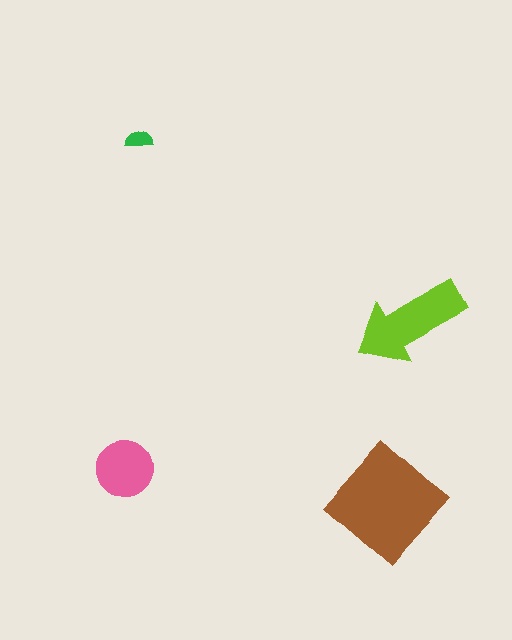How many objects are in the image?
There are 4 objects in the image.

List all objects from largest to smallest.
The brown diamond, the lime arrow, the pink circle, the green semicircle.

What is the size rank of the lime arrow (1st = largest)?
2nd.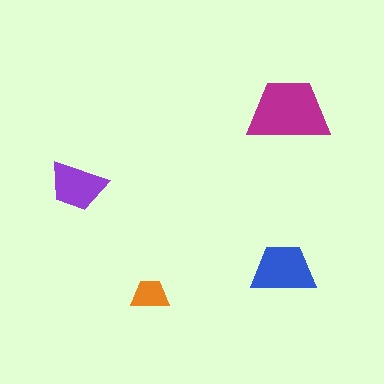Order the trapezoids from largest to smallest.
the magenta one, the blue one, the purple one, the orange one.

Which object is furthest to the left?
The purple trapezoid is leftmost.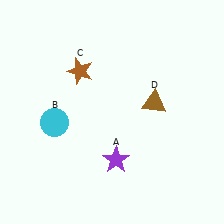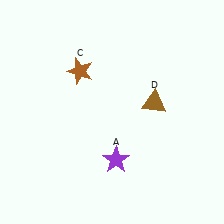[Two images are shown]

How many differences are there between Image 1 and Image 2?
There is 1 difference between the two images.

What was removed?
The cyan circle (B) was removed in Image 2.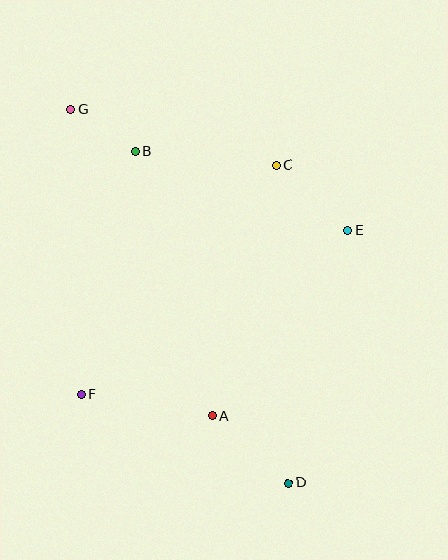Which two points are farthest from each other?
Points D and G are farthest from each other.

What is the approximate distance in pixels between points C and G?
The distance between C and G is approximately 213 pixels.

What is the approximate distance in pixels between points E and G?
The distance between E and G is approximately 302 pixels.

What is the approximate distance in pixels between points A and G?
The distance between A and G is approximately 338 pixels.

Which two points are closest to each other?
Points B and G are closest to each other.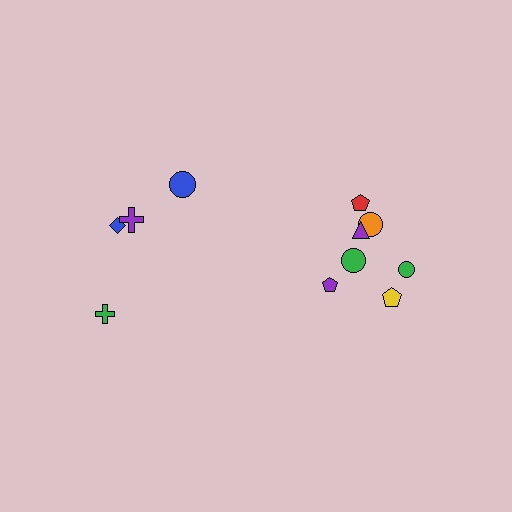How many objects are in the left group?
There are 4 objects.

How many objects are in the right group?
There are 7 objects.